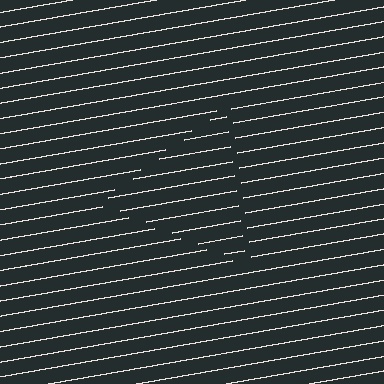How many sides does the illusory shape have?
3 sides — the line-ends trace a triangle.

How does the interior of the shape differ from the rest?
The interior of the shape contains the same grating, shifted by half a period — the contour is defined by the phase discontinuity where line-ends from the inner and outer gratings abut.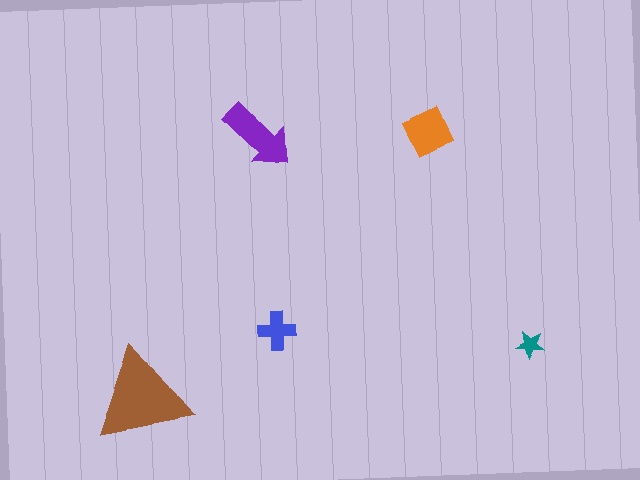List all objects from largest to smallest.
The brown triangle, the purple arrow, the orange diamond, the blue cross, the teal star.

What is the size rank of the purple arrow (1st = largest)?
2nd.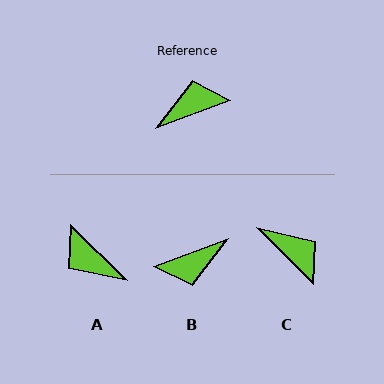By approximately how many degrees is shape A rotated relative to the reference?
Approximately 116 degrees counter-clockwise.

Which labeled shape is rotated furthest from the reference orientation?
B, about 179 degrees away.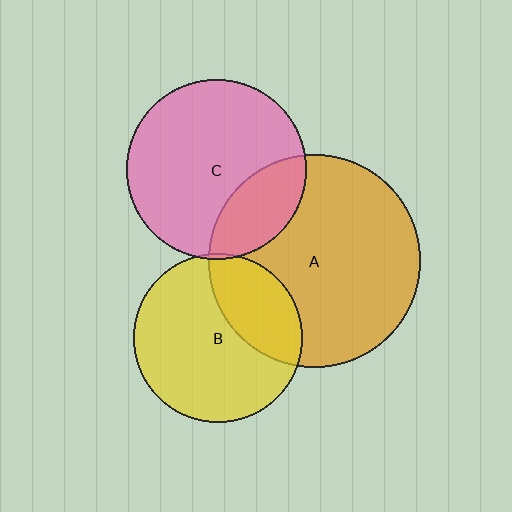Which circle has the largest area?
Circle A (orange).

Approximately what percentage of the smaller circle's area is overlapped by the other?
Approximately 30%.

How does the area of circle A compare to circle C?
Approximately 1.4 times.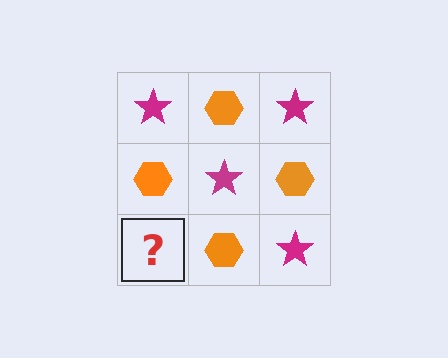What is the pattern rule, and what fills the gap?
The rule is that it alternates magenta star and orange hexagon in a checkerboard pattern. The gap should be filled with a magenta star.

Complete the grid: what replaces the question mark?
The question mark should be replaced with a magenta star.